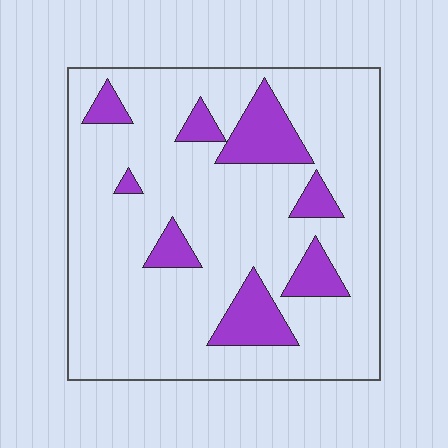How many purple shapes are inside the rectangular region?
8.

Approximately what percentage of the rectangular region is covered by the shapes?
Approximately 15%.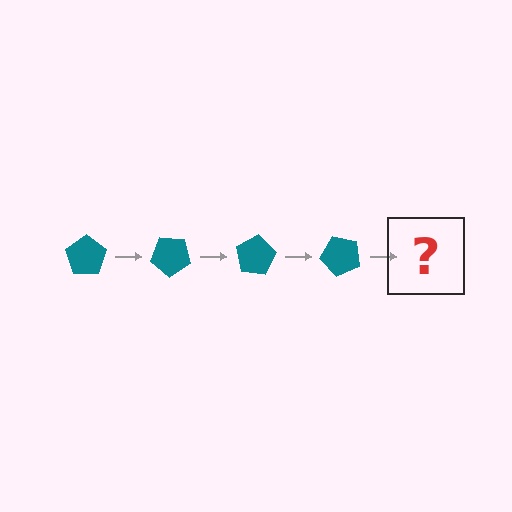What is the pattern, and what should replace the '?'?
The pattern is that the pentagon rotates 40 degrees each step. The '?' should be a teal pentagon rotated 160 degrees.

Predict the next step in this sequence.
The next step is a teal pentagon rotated 160 degrees.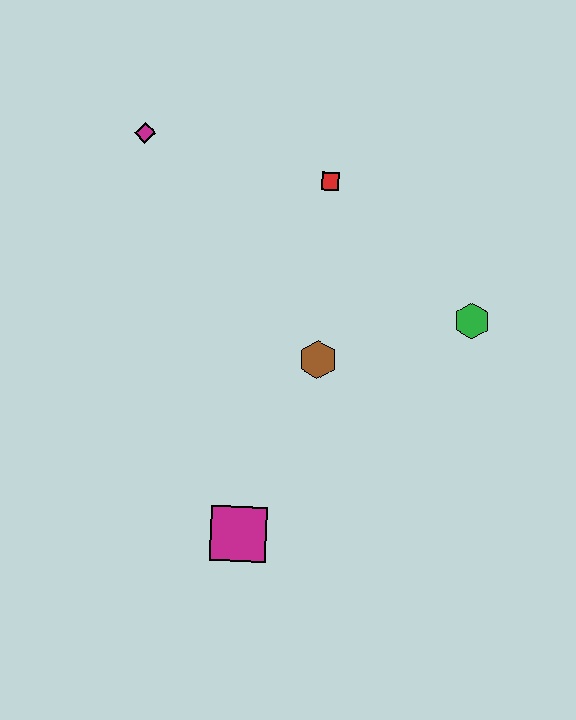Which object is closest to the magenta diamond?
The red square is closest to the magenta diamond.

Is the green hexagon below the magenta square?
No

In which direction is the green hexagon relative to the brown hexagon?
The green hexagon is to the right of the brown hexagon.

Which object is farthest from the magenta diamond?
The magenta square is farthest from the magenta diamond.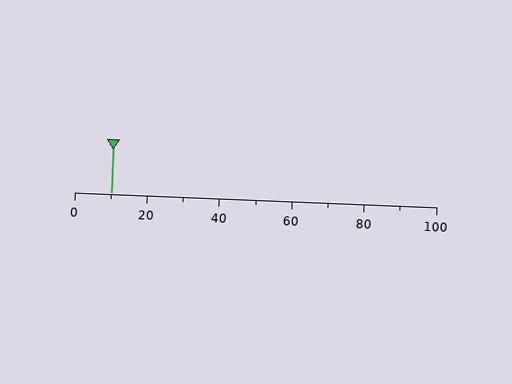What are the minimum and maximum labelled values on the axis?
The axis runs from 0 to 100.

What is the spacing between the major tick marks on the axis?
The major ticks are spaced 20 apart.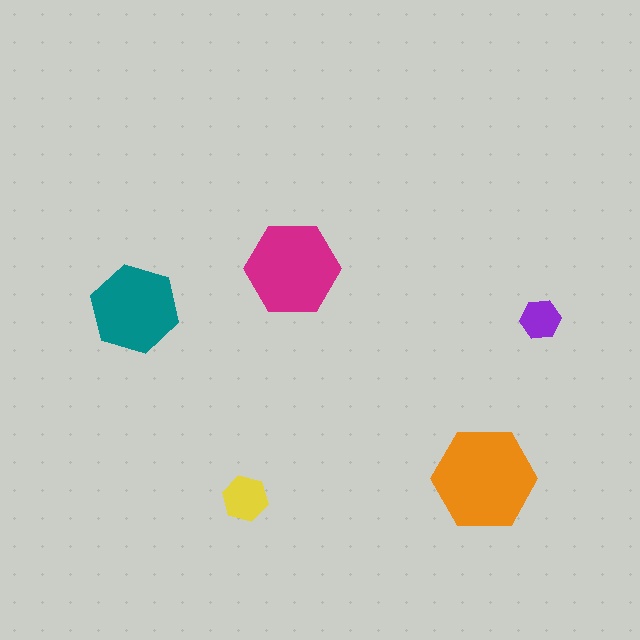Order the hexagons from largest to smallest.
the orange one, the magenta one, the teal one, the yellow one, the purple one.